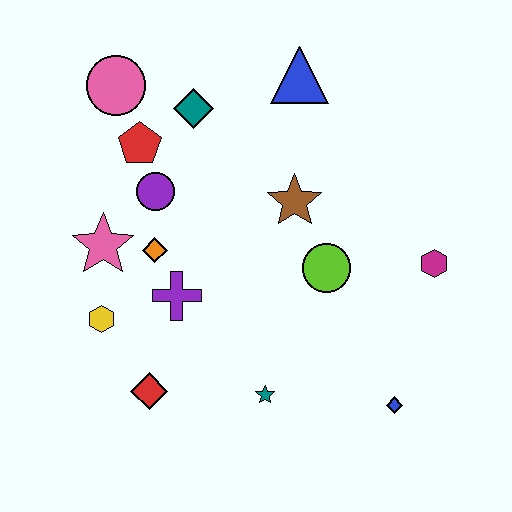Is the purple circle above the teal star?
Yes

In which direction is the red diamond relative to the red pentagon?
The red diamond is below the red pentagon.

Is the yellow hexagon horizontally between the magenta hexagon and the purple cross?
No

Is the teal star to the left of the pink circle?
No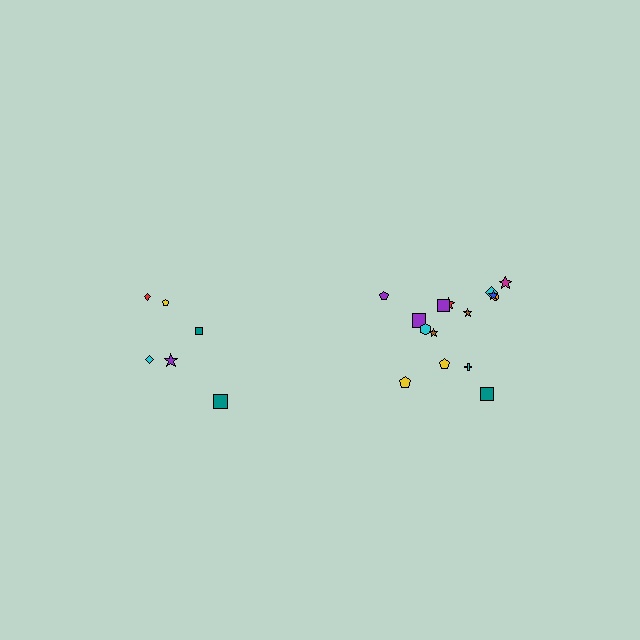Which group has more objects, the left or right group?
The right group.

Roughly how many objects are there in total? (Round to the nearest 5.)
Roughly 20 objects in total.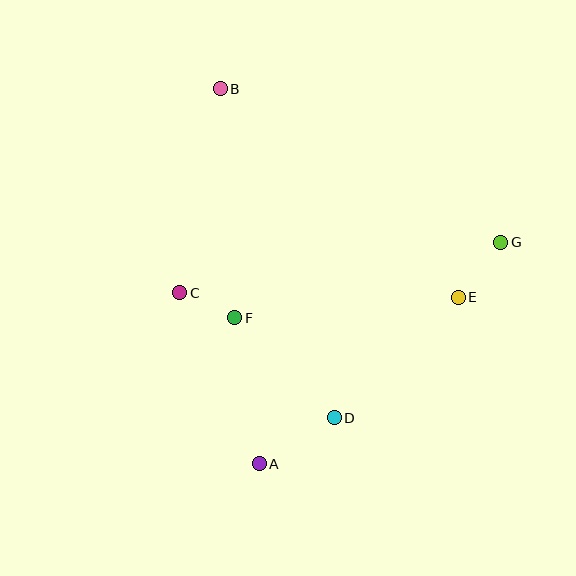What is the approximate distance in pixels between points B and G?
The distance between B and G is approximately 320 pixels.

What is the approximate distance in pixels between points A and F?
The distance between A and F is approximately 148 pixels.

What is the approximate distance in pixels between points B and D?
The distance between B and D is approximately 349 pixels.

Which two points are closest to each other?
Points C and F are closest to each other.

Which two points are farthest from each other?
Points A and B are farthest from each other.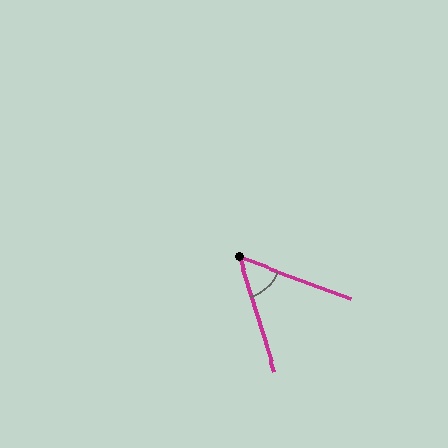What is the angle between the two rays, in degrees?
Approximately 52 degrees.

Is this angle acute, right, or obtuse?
It is acute.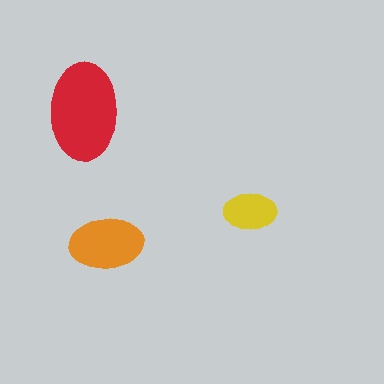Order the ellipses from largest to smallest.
the red one, the orange one, the yellow one.